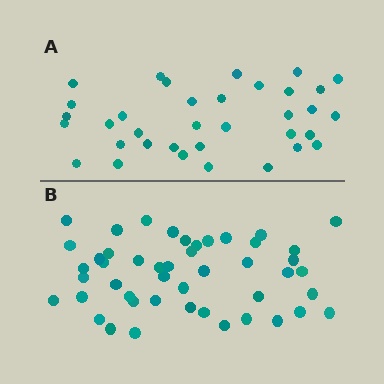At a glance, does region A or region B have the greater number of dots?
Region B (the bottom region) has more dots.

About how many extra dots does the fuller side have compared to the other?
Region B has roughly 12 or so more dots than region A.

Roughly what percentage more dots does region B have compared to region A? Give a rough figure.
About 35% more.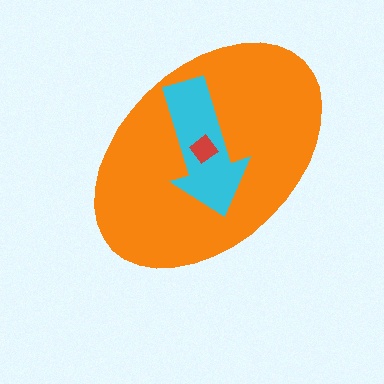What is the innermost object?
The red diamond.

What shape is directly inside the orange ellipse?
The cyan arrow.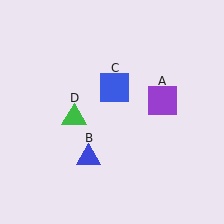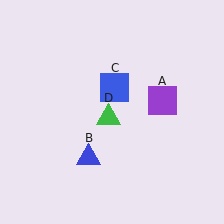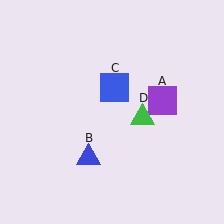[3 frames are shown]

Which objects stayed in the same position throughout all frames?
Purple square (object A) and blue triangle (object B) and blue square (object C) remained stationary.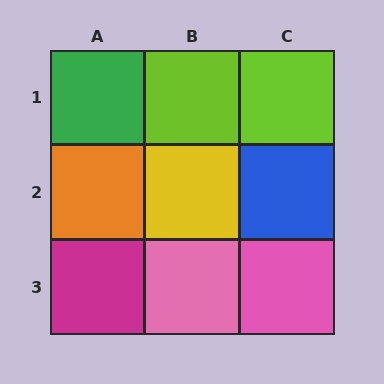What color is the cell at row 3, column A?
Magenta.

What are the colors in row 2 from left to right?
Orange, yellow, blue.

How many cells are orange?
1 cell is orange.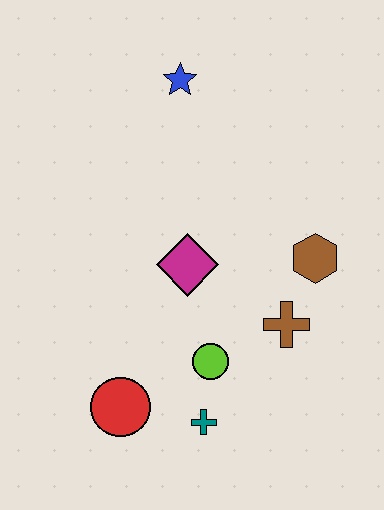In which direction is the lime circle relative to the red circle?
The lime circle is to the right of the red circle.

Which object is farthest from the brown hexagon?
The red circle is farthest from the brown hexagon.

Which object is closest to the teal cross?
The lime circle is closest to the teal cross.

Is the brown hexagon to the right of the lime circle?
Yes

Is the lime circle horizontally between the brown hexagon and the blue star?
Yes